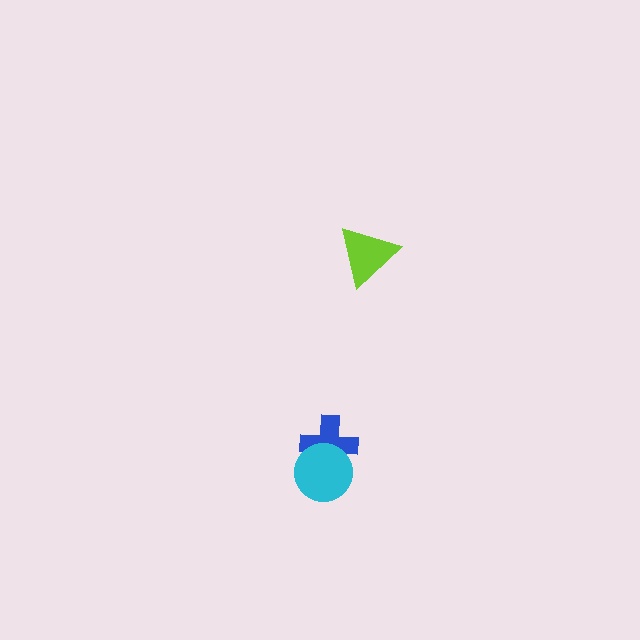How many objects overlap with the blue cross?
1 object overlaps with the blue cross.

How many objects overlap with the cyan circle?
1 object overlaps with the cyan circle.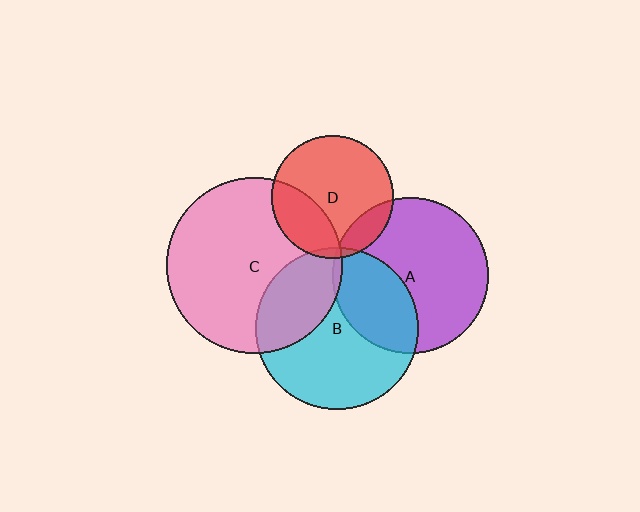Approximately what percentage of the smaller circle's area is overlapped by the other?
Approximately 15%.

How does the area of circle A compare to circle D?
Approximately 1.6 times.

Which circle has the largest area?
Circle C (pink).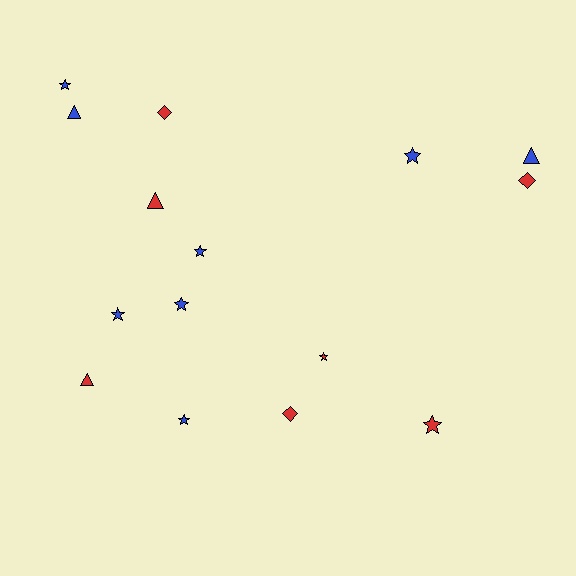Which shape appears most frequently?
Star, with 8 objects.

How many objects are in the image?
There are 15 objects.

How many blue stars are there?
There are 6 blue stars.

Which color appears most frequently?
Blue, with 8 objects.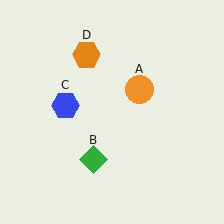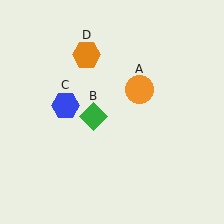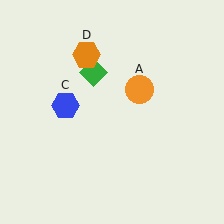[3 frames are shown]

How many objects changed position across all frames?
1 object changed position: green diamond (object B).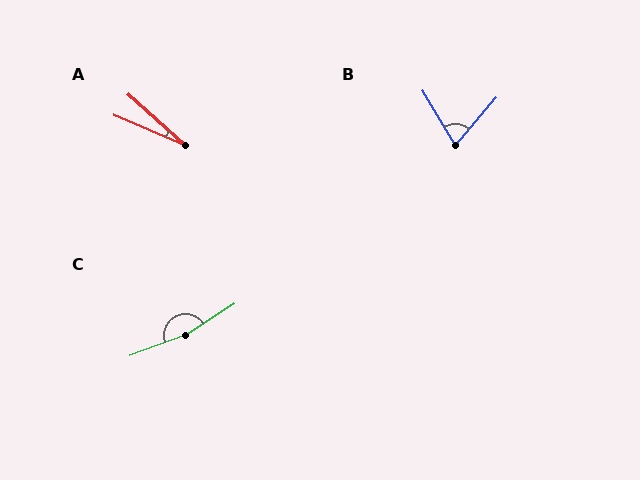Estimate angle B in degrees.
Approximately 72 degrees.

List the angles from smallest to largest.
A (19°), B (72°), C (167°).